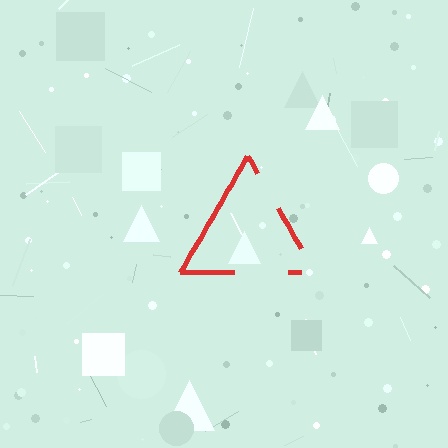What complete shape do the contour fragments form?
The contour fragments form a triangle.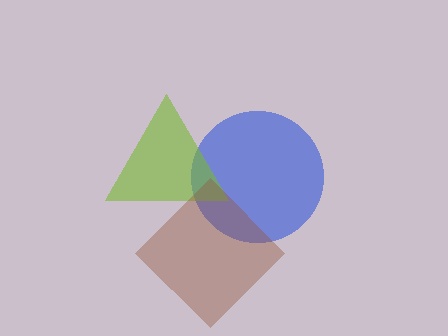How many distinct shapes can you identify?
There are 3 distinct shapes: a blue circle, a lime triangle, a brown diamond.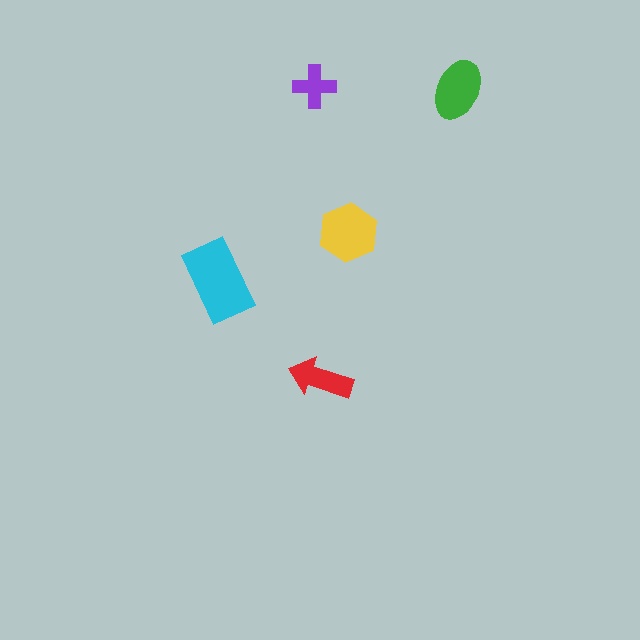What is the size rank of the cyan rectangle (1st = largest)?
1st.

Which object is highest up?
The purple cross is topmost.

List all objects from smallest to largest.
The purple cross, the red arrow, the green ellipse, the yellow hexagon, the cyan rectangle.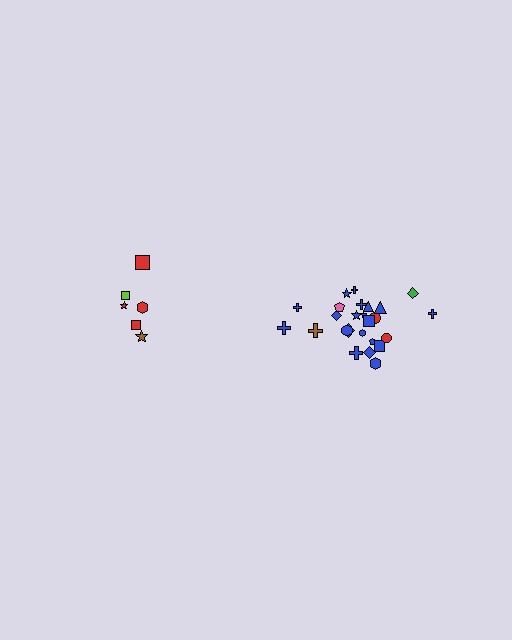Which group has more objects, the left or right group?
The right group.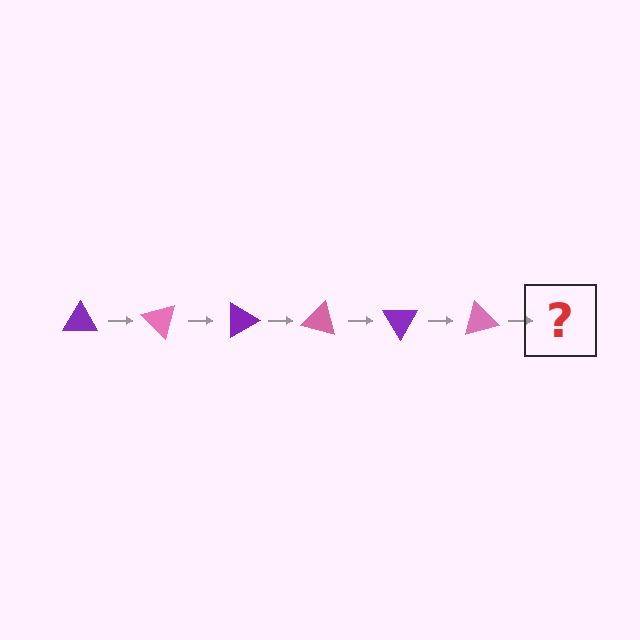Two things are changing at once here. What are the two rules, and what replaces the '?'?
The two rules are that it rotates 45 degrees each step and the color cycles through purple and pink. The '?' should be a purple triangle, rotated 270 degrees from the start.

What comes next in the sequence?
The next element should be a purple triangle, rotated 270 degrees from the start.